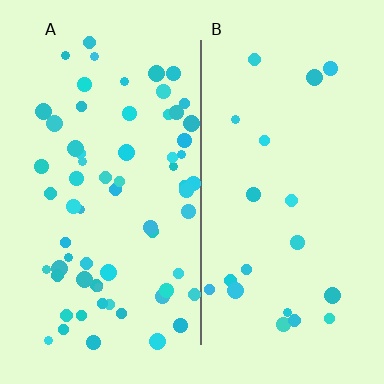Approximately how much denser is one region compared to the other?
Approximately 3.3× — region A over region B.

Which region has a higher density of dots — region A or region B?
A (the left).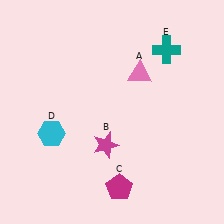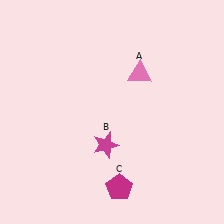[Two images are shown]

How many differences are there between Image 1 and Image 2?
There are 2 differences between the two images.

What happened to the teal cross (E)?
The teal cross (E) was removed in Image 2. It was in the top-right area of Image 1.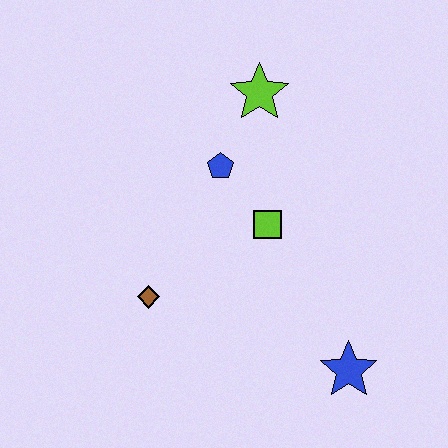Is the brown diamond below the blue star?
No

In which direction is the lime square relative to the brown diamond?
The lime square is to the right of the brown diamond.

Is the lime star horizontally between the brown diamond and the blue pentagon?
No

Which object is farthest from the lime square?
The blue star is farthest from the lime square.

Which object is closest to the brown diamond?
The lime square is closest to the brown diamond.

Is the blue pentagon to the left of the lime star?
Yes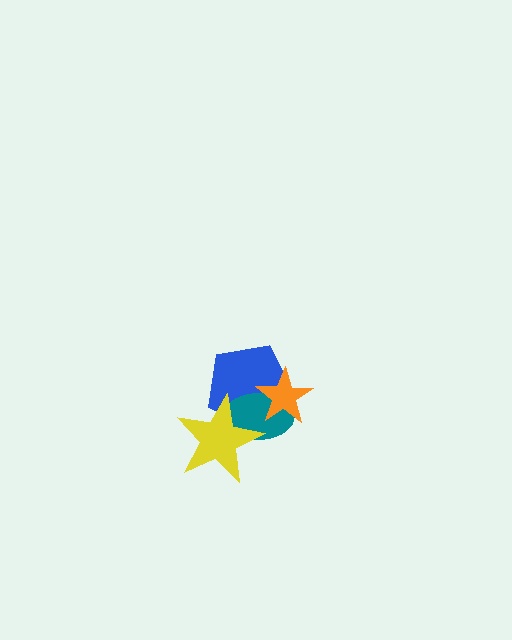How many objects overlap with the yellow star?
2 objects overlap with the yellow star.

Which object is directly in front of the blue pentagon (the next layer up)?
The teal ellipse is directly in front of the blue pentagon.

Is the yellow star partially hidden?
No, no other shape covers it.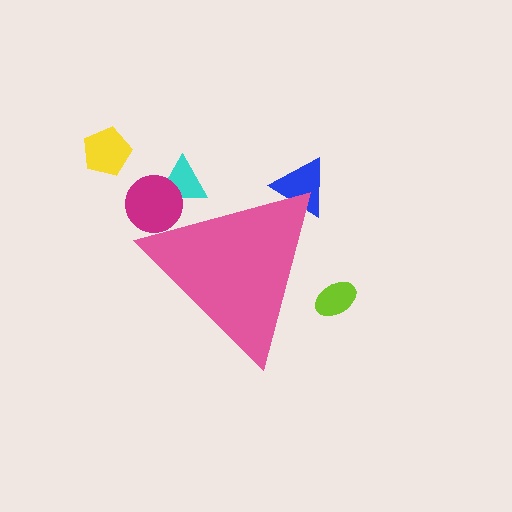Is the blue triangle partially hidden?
Yes, the blue triangle is partially hidden behind the pink triangle.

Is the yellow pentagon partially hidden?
No, the yellow pentagon is fully visible.